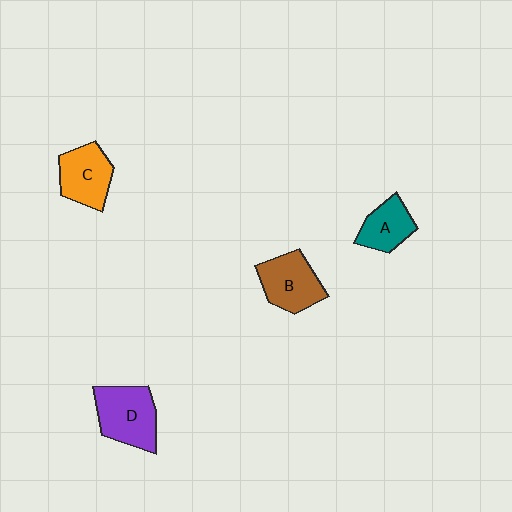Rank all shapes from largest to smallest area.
From largest to smallest: D (purple), B (brown), C (orange), A (teal).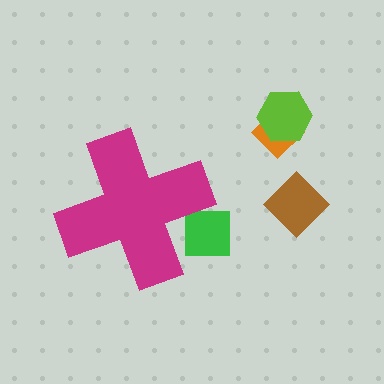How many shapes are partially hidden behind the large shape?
1 shape is partially hidden.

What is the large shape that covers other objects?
A magenta cross.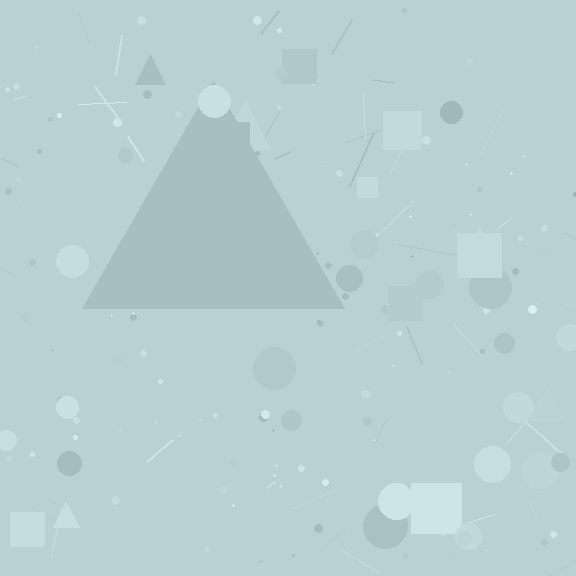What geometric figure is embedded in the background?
A triangle is embedded in the background.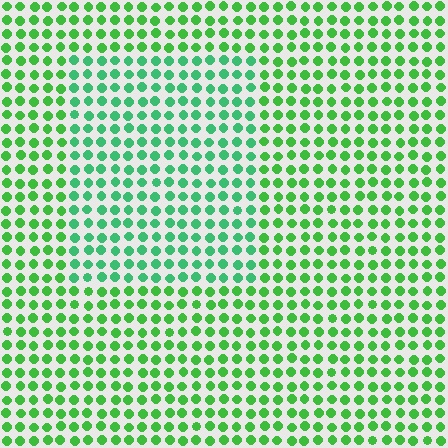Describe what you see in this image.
The image is filled with small green elements in a uniform arrangement. A rectangle-shaped region is visible where the elements are tinted to a slightly different hue, forming a subtle color boundary.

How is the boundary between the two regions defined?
The boundary is defined purely by a slight shift in hue (about 26 degrees). Spacing, size, and orientation are identical on both sides.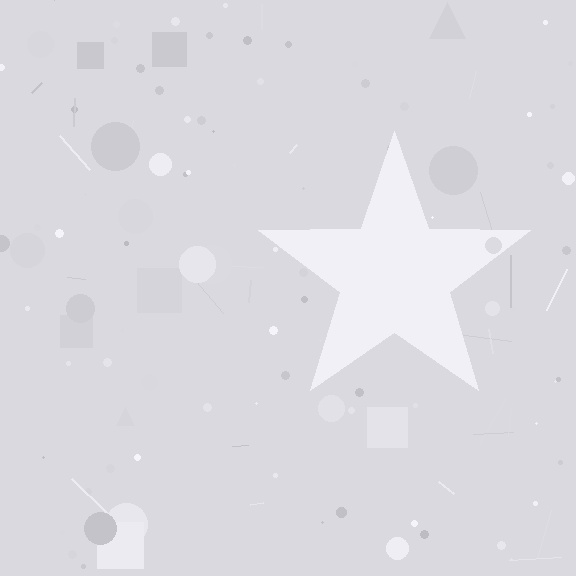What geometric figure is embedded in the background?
A star is embedded in the background.